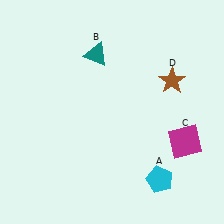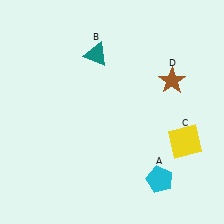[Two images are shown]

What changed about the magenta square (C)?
In Image 1, C is magenta. In Image 2, it changed to yellow.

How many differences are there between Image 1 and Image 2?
There is 1 difference between the two images.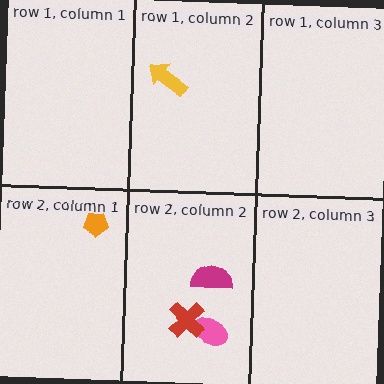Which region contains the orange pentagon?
The row 2, column 1 region.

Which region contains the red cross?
The row 2, column 2 region.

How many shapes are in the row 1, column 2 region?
1.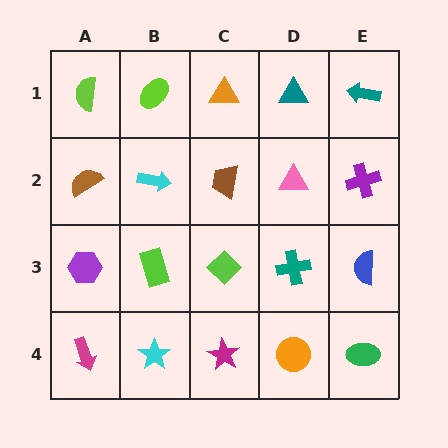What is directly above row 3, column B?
A cyan arrow.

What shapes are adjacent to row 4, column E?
A blue semicircle (row 3, column E), an orange circle (row 4, column D).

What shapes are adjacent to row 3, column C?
A brown trapezoid (row 2, column C), a magenta star (row 4, column C), a lime rectangle (row 3, column B), a teal cross (row 3, column D).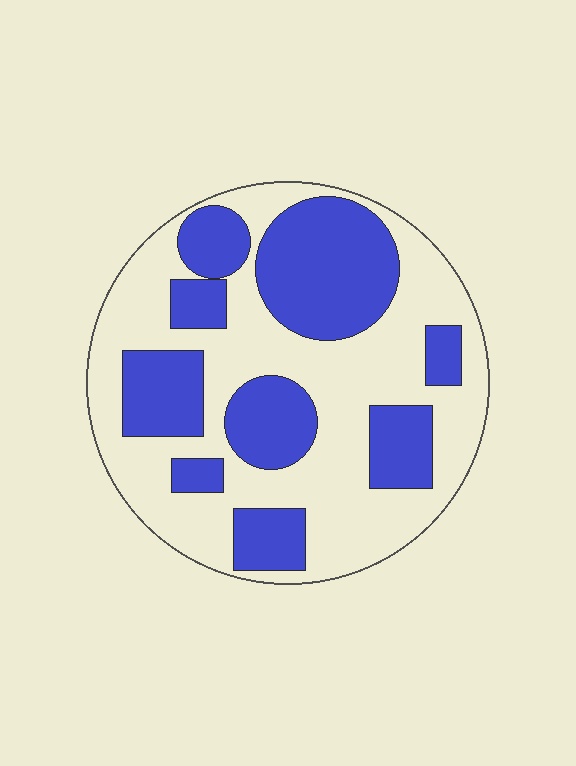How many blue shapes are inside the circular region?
9.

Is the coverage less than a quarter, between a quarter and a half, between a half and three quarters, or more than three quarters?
Between a quarter and a half.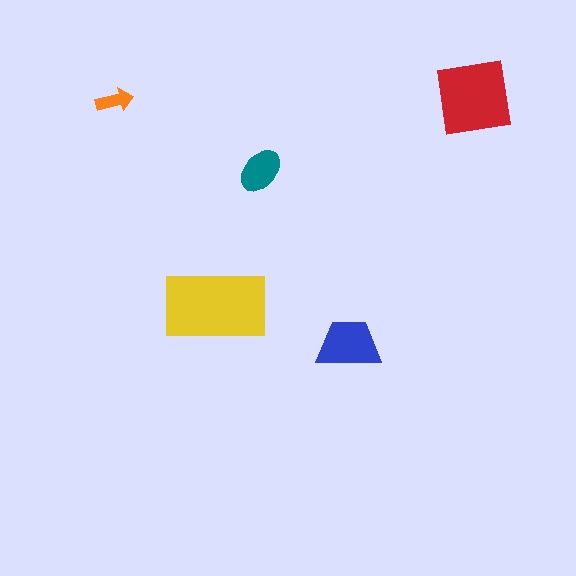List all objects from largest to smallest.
The yellow rectangle, the red square, the blue trapezoid, the teal ellipse, the orange arrow.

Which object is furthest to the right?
The red square is rightmost.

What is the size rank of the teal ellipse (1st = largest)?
4th.